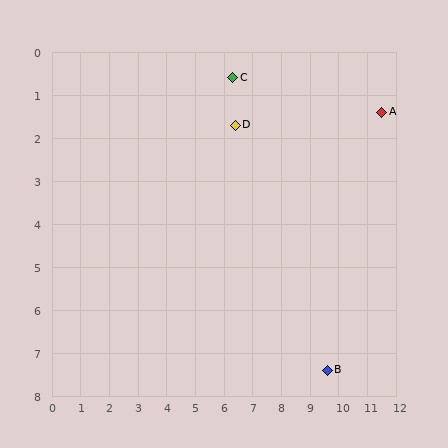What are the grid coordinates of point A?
Point A is at approximately (11.5, 1.4).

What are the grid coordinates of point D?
Point D is at approximately (6.4, 1.7).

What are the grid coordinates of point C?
Point C is at approximately (6.3, 0.6).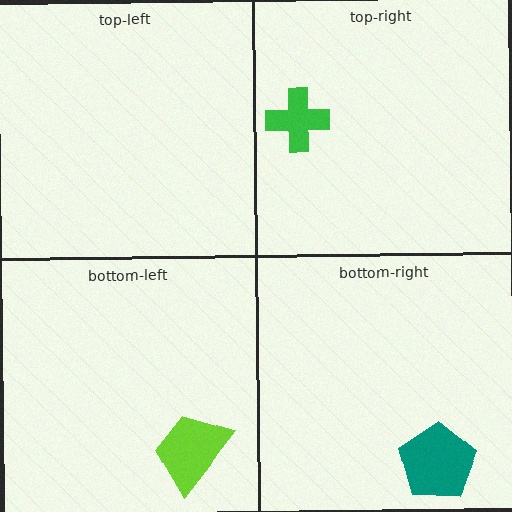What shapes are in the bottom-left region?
The lime trapezoid.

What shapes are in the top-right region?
The green cross.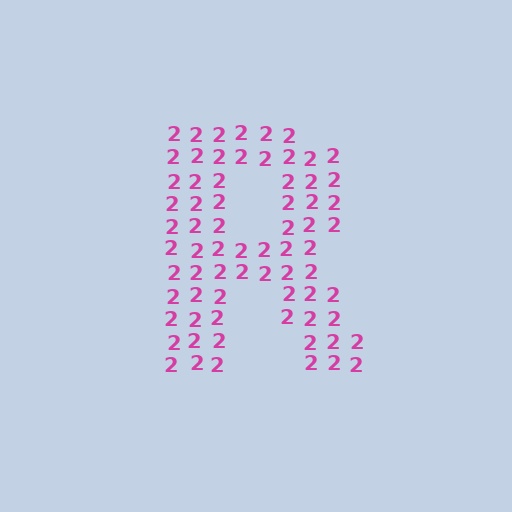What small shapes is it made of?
It is made of small digit 2's.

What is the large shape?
The large shape is the letter R.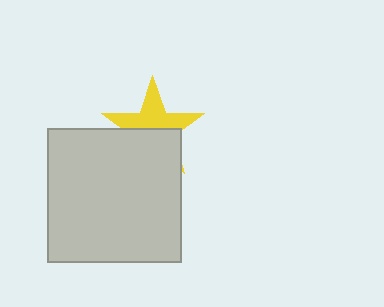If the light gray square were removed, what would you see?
You would see the complete yellow star.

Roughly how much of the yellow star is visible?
About half of it is visible (roughly 50%).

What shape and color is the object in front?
The object in front is a light gray square.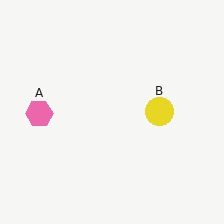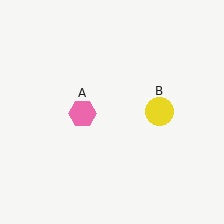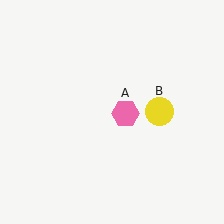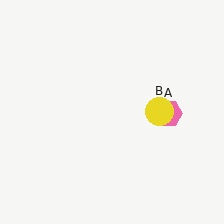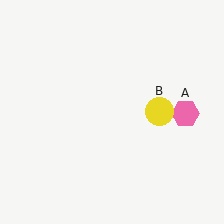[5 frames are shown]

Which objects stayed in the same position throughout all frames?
Yellow circle (object B) remained stationary.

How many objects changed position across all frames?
1 object changed position: pink hexagon (object A).